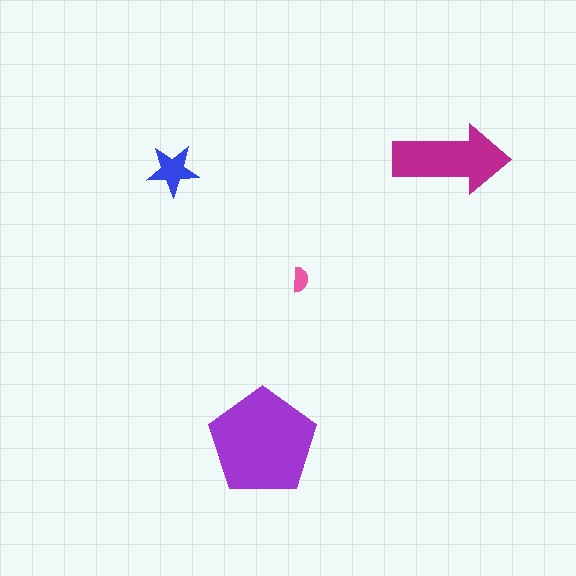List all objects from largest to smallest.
The purple pentagon, the magenta arrow, the blue star, the pink semicircle.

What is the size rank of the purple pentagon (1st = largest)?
1st.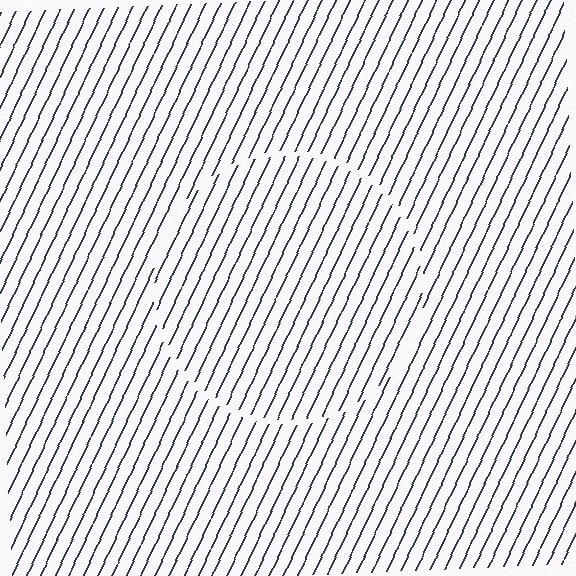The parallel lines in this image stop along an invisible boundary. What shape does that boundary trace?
An illusory circle. The interior of the shape contains the same grating, shifted by half a period — the contour is defined by the phase discontinuity where line-ends from the inner and outer gratings abut.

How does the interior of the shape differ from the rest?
The interior of the shape contains the same grating, shifted by half a period — the contour is defined by the phase discontinuity where line-ends from the inner and outer gratings abut.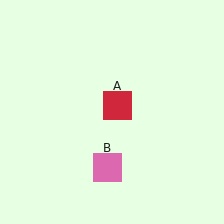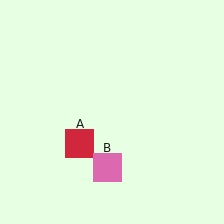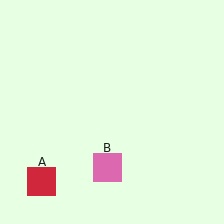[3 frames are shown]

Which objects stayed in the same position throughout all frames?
Pink square (object B) remained stationary.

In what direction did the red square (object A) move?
The red square (object A) moved down and to the left.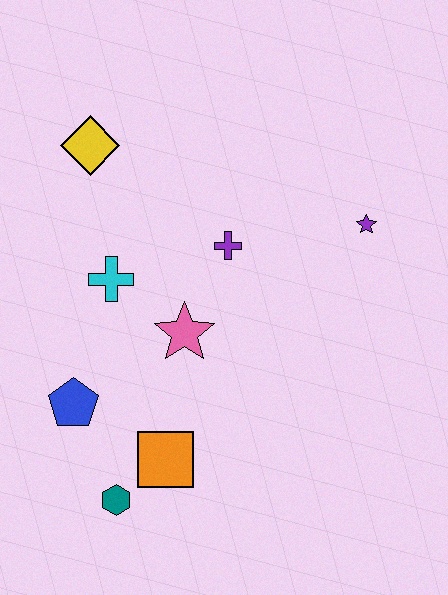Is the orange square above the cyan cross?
No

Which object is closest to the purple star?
The purple cross is closest to the purple star.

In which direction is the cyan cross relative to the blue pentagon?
The cyan cross is above the blue pentagon.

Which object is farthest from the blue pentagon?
The purple star is farthest from the blue pentagon.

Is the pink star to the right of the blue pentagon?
Yes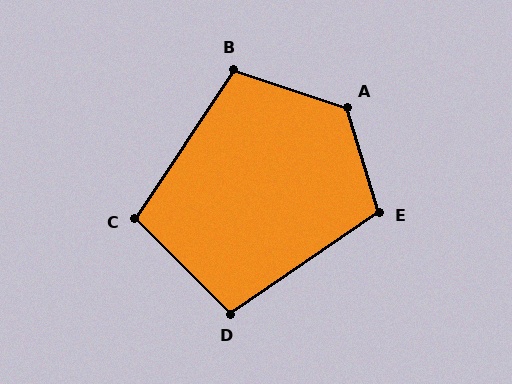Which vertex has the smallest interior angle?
D, at approximately 101 degrees.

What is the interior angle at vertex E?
Approximately 108 degrees (obtuse).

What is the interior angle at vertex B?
Approximately 105 degrees (obtuse).